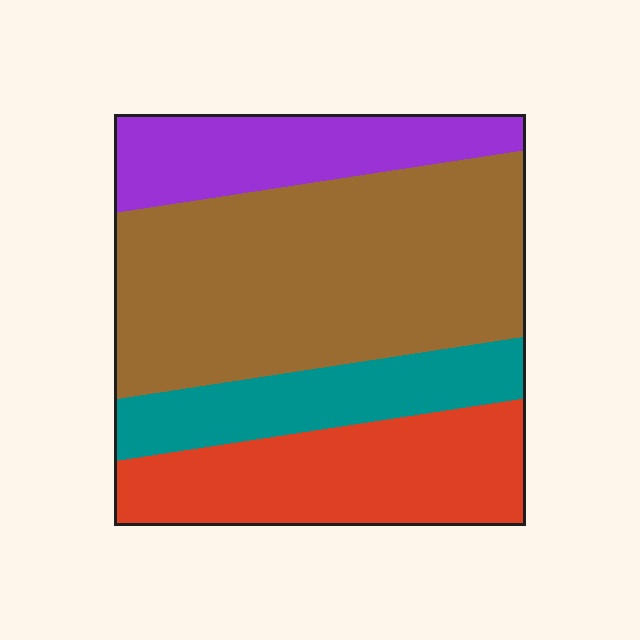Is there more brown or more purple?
Brown.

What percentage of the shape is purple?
Purple takes up about one sixth (1/6) of the shape.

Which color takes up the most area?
Brown, at roughly 45%.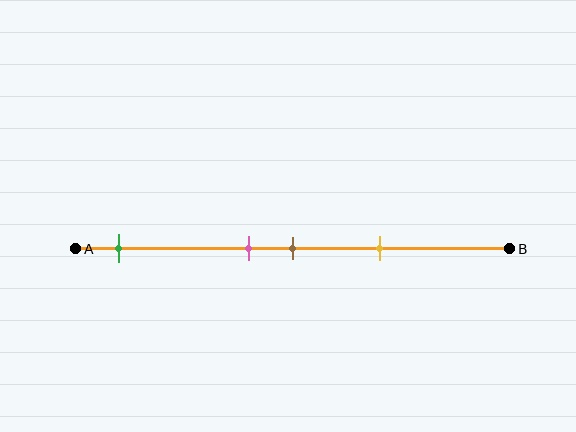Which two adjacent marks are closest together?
The pink and brown marks are the closest adjacent pair.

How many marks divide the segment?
There are 4 marks dividing the segment.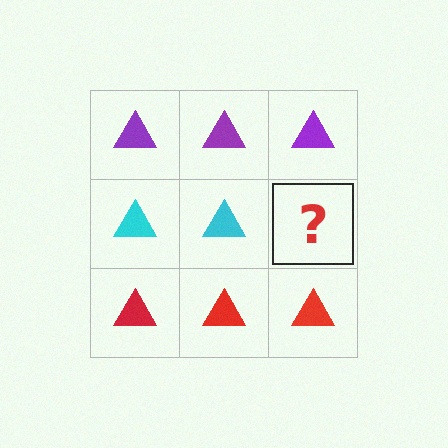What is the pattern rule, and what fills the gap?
The rule is that each row has a consistent color. The gap should be filled with a cyan triangle.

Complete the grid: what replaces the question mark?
The question mark should be replaced with a cyan triangle.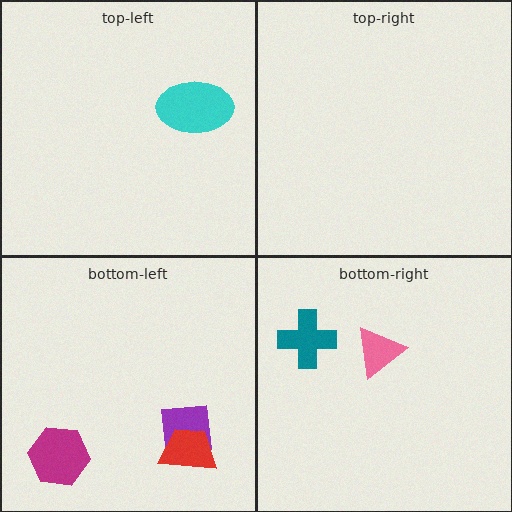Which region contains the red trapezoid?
The bottom-left region.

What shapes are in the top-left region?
The cyan ellipse.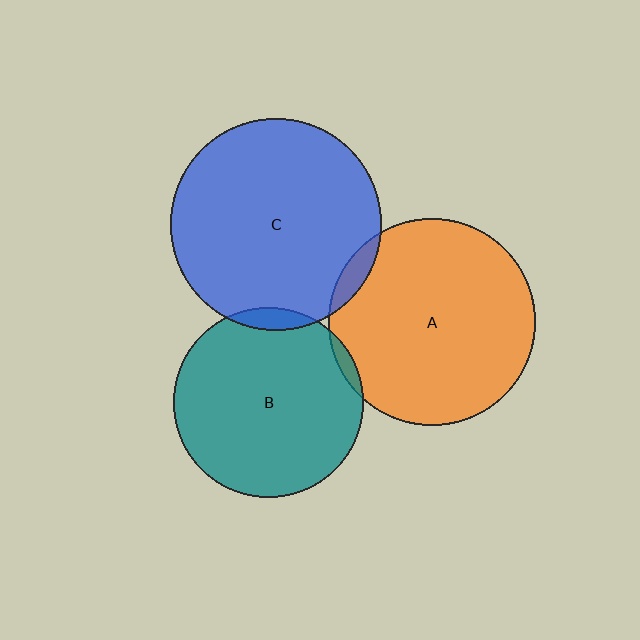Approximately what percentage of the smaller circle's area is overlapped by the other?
Approximately 5%.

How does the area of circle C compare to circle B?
Approximately 1.2 times.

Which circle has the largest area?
Circle C (blue).